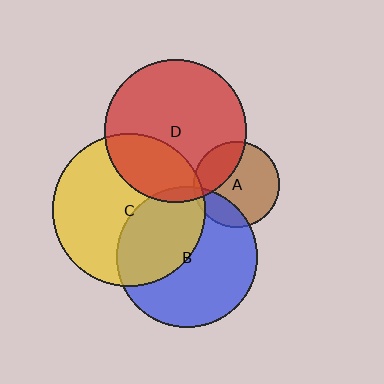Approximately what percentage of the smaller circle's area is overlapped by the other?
Approximately 30%.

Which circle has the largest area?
Circle C (yellow).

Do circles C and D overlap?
Yes.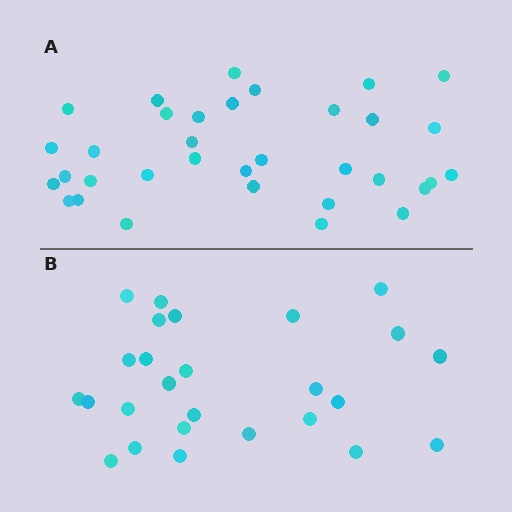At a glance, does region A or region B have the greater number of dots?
Region A (the top region) has more dots.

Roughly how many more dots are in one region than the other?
Region A has roughly 8 or so more dots than region B.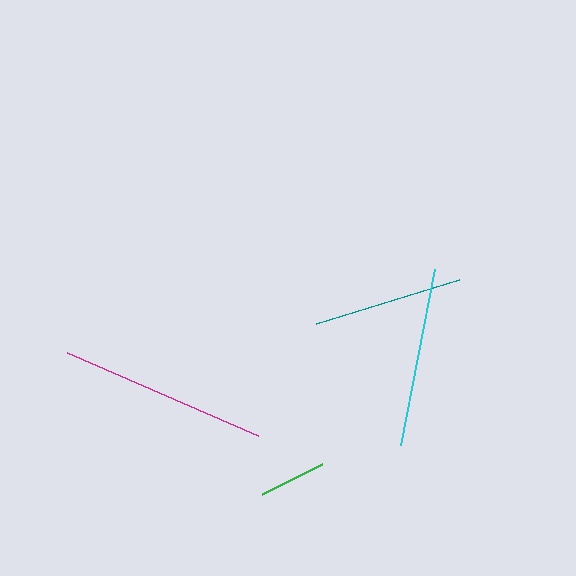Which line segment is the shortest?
The green line is the shortest at approximately 67 pixels.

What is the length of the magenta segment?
The magenta segment is approximately 208 pixels long.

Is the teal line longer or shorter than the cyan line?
The cyan line is longer than the teal line.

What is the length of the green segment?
The green segment is approximately 67 pixels long.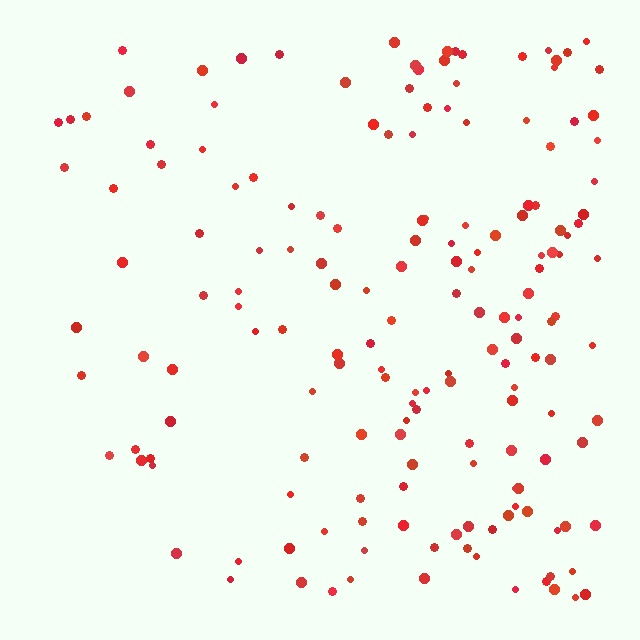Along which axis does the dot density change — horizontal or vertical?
Horizontal.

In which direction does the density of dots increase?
From left to right, with the right side densest.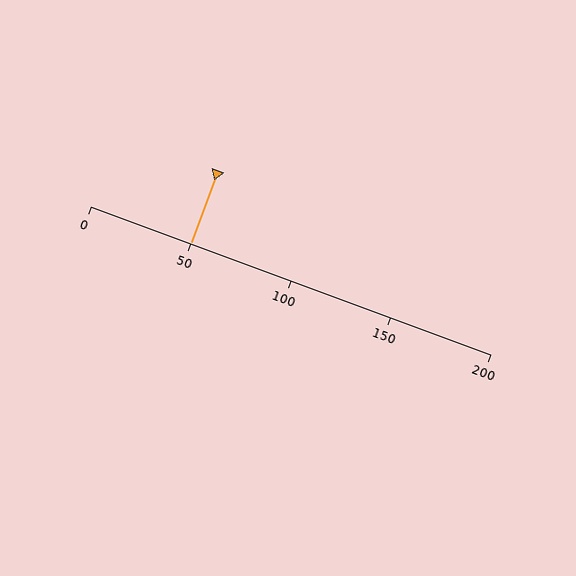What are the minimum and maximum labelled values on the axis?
The axis runs from 0 to 200.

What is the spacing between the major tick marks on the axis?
The major ticks are spaced 50 apart.